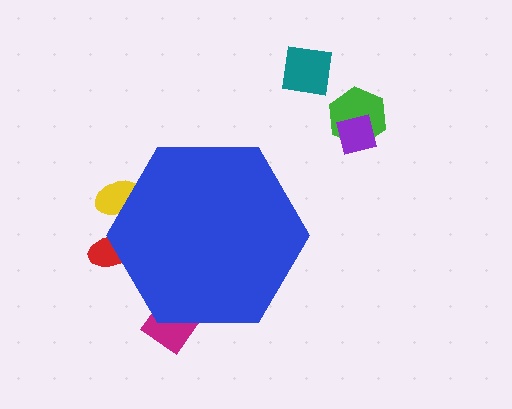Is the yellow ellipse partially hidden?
Yes, the yellow ellipse is partially hidden behind the blue hexagon.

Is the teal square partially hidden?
No, the teal square is fully visible.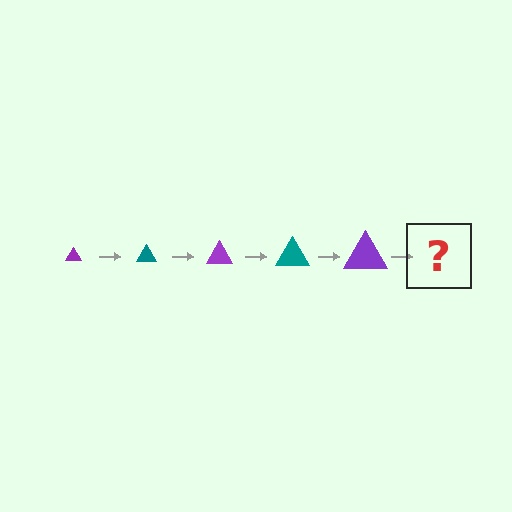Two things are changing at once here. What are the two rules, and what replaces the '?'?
The two rules are that the triangle grows larger each step and the color cycles through purple and teal. The '?' should be a teal triangle, larger than the previous one.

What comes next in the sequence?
The next element should be a teal triangle, larger than the previous one.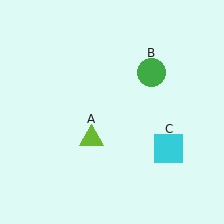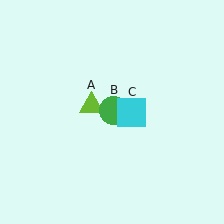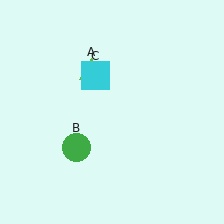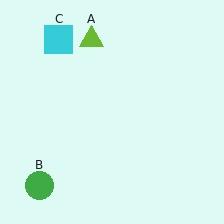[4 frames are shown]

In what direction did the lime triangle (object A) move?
The lime triangle (object A) moved up.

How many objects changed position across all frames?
3 objects changed position: lime triangle (object A), green circle (object B), cyan square (object C).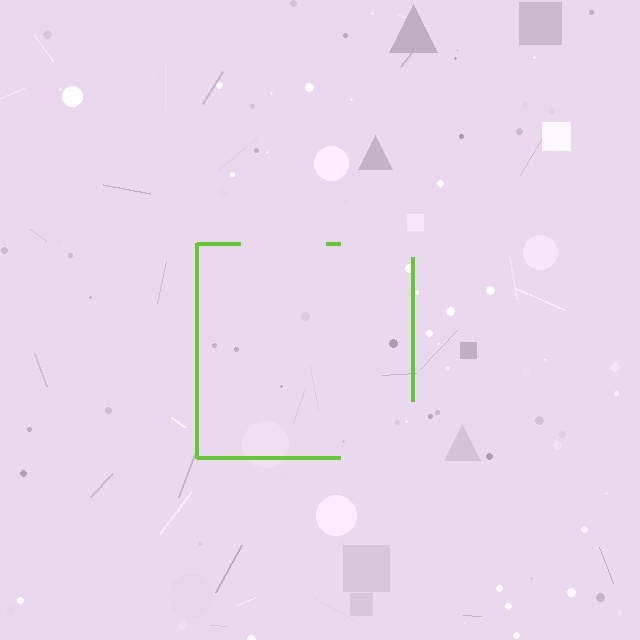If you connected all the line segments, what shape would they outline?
They would outline a square.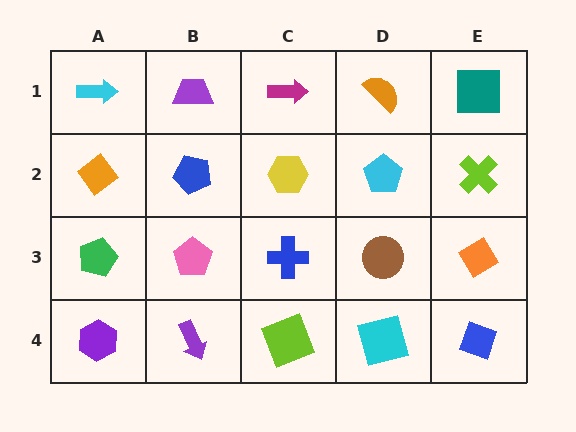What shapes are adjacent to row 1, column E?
A lime cross (row 2, column E), an orange semicircle (row 1, column D).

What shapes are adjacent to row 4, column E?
An orange diamond (row 3, column E), a cyan square (row 4, column D).